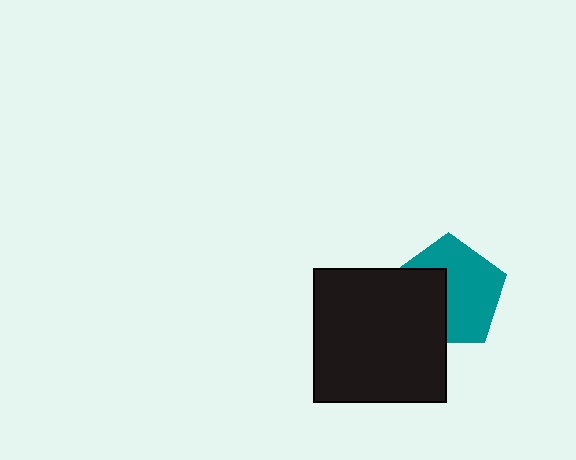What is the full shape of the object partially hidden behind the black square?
The partially hidden object is a teal pentagon.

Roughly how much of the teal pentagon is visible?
About half of it is visible (roughly 60%).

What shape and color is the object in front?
The object in front is a black square.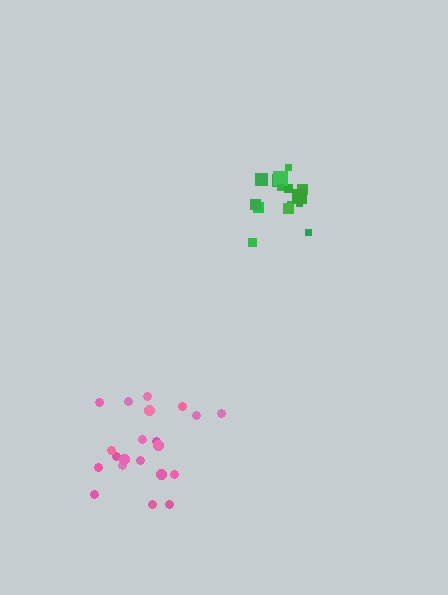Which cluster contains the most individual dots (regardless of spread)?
Pink (21).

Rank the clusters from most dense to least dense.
green, pink.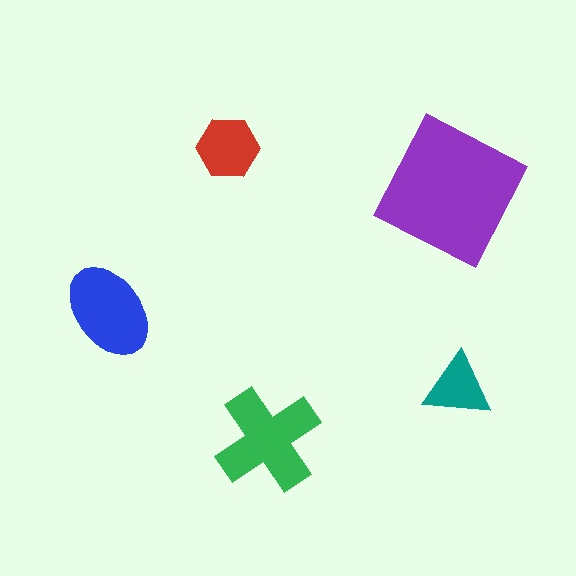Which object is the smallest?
The teal triangle.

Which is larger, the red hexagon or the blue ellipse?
The blue ellipse.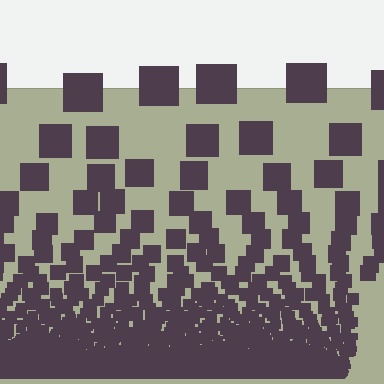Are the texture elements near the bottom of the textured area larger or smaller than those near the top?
Smaller. The gradient is inverted — elements near the bottom are smaller and denser.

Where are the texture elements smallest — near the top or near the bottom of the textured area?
Near the bottom.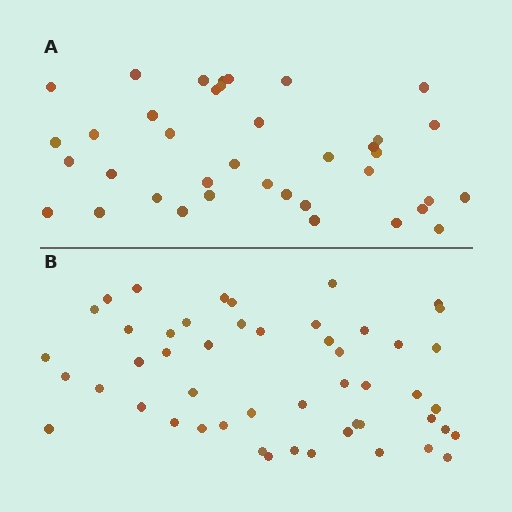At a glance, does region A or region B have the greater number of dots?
Region B (the bottom region) has more dots.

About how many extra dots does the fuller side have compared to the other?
Region B has roughly 12 or so more dots than region A.